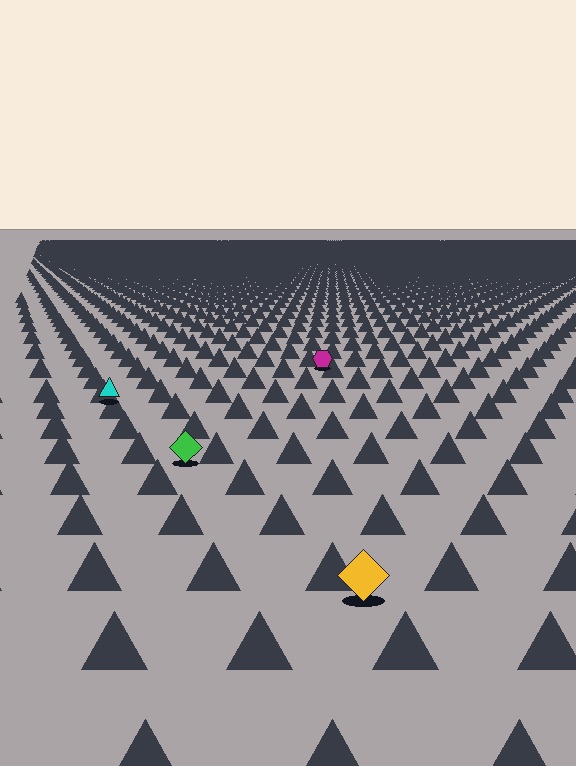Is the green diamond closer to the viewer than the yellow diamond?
No. The yellow diamond is closer — you can tell from the texture gradient: the ground texture is coarser near it.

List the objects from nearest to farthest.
From nearest to farthest: the yellow diamond, the green diamond, the cyan triangle, the magenta hexagon.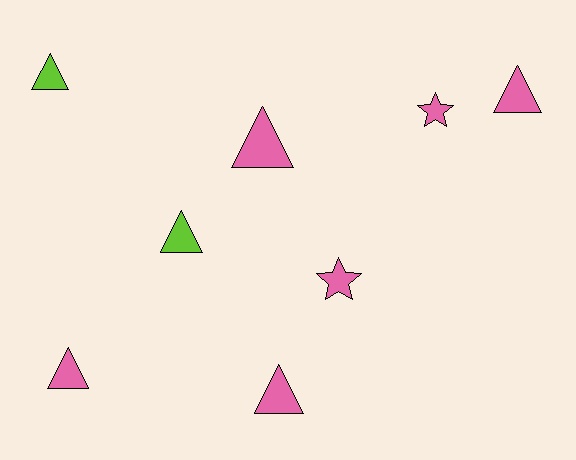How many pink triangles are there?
There are 4 pink triangles.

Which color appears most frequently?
Pink, with 6 objects.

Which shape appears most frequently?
Triangle, with 6 objects.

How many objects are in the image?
There are 8 objects.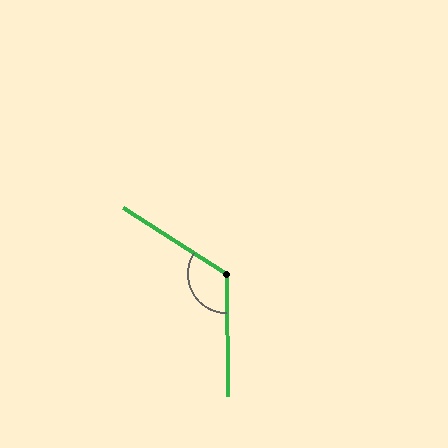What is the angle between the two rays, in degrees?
Approximately 123 degrees.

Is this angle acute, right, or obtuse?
It is obtuse.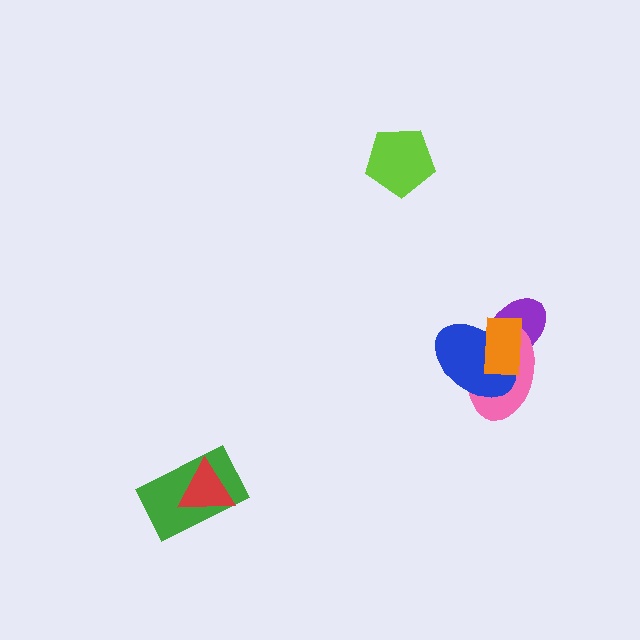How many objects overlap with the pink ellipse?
3 objects overlap with the pink ellipse.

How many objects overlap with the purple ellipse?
3 objects overlap with the purple ellipse.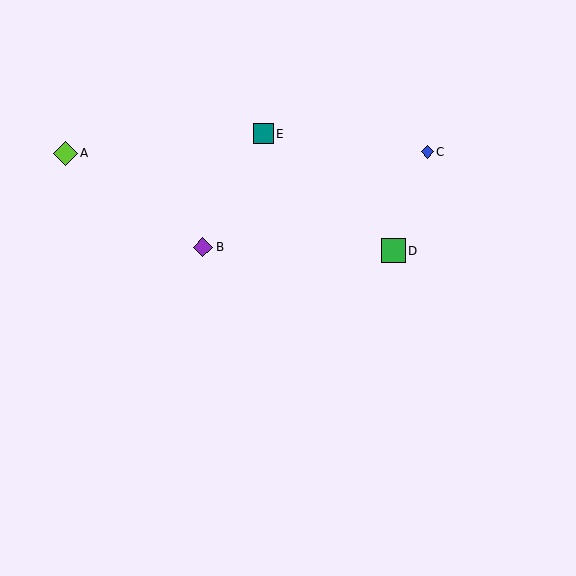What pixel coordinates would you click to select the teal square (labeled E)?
Click at (264, 134) to select the teal square E.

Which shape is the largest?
The lime diamond (labeled A) is the largest.